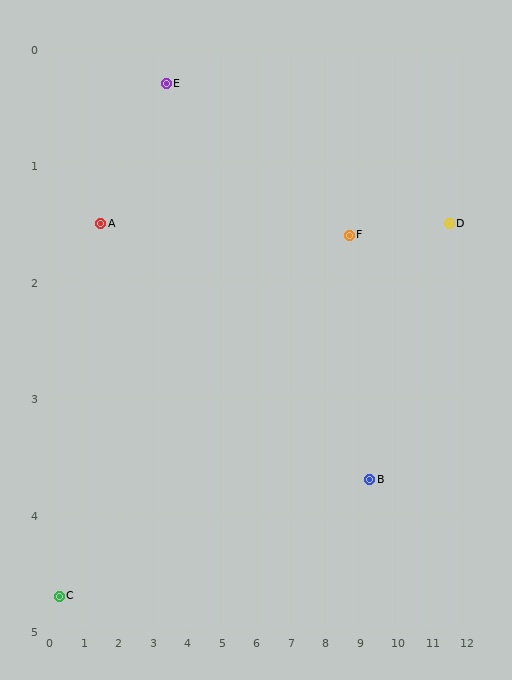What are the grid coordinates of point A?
Point A is at approximately (1.5, 1.5).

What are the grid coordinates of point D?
Point D is at approximately (11.6, 1.5).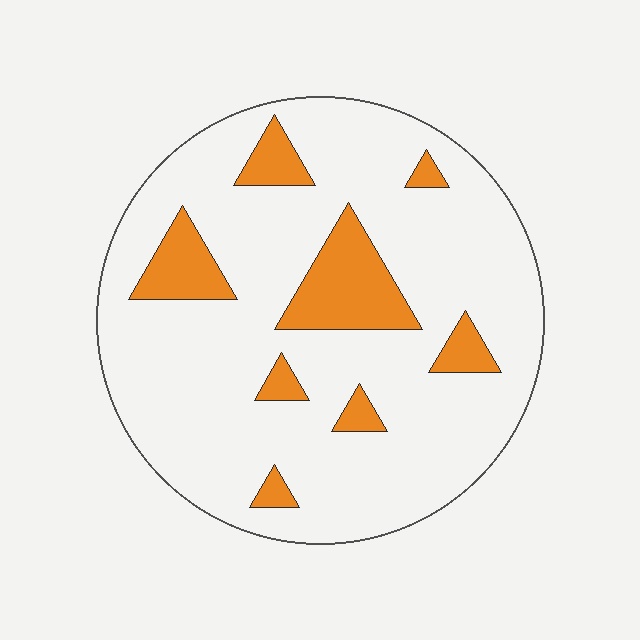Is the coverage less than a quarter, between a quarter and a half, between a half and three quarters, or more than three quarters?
Less than a quarter.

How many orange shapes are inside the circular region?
8.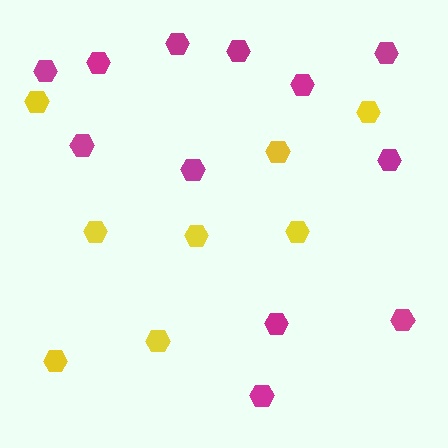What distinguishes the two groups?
There are 2 groups: one group of yellow hexagons (8) and one group of magenta hexagons (12).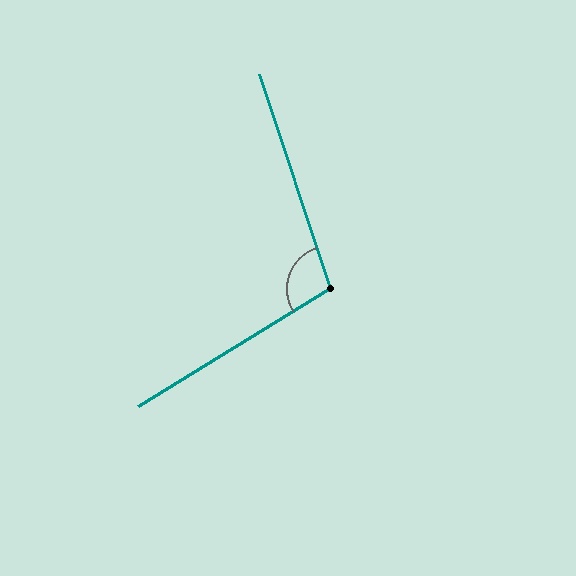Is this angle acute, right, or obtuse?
It is obtuse.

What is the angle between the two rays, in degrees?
Approximately 103 degrees.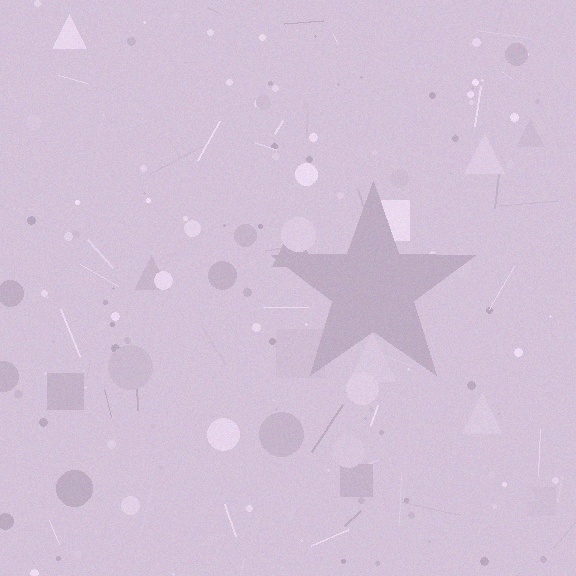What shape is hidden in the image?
A star is hidden in the image.